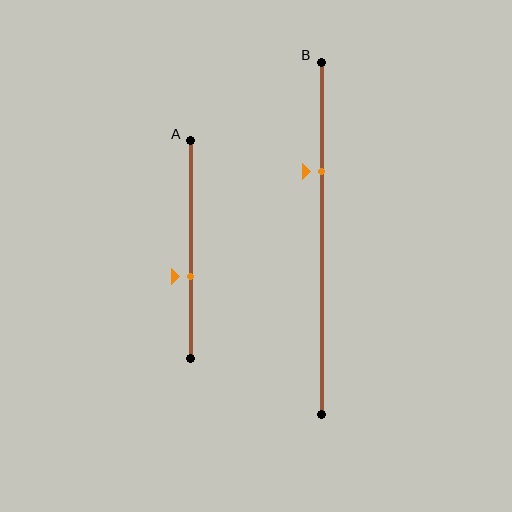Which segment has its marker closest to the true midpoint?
Segment A has its marker closest to the true midpoint.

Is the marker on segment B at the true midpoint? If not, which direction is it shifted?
No, the marker on segment B is shifted upward by about 19% of the segment length.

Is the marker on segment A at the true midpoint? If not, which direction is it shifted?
No, the marker on segment A is shifted downward by about 12% of the segment length.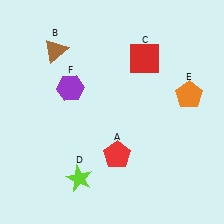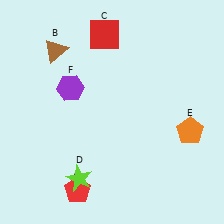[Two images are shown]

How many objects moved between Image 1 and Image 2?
3 objects moved between the two images.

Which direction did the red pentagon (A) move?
The red pentagon (A) moved left.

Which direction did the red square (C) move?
The red square (C) moved left.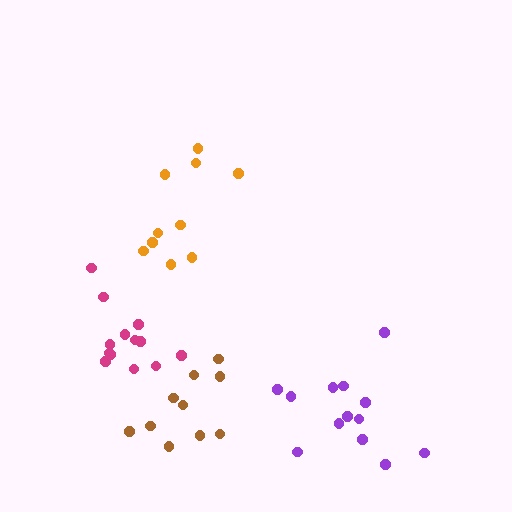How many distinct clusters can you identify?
There are 4 distinct clusters.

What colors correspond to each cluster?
The clusters are colored: purple, brown, magenta, orange.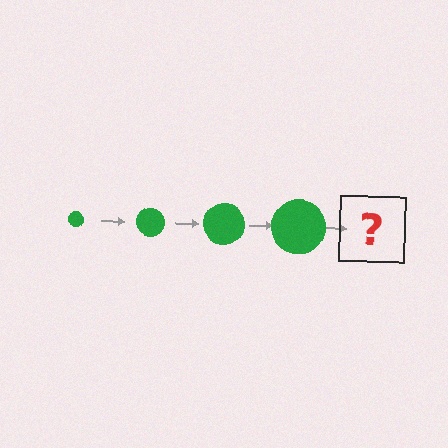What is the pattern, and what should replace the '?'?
The pattern is that the circle gets progressively larger each step. The '?' should be a green circle, larger than the previous one.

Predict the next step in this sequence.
The next step is a green circle, larger than the previous one.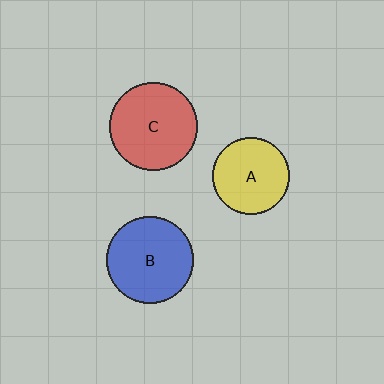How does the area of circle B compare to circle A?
Approximately 1.3 times.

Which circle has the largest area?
Circle C (red).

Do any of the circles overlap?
No, none of the circles overlap.